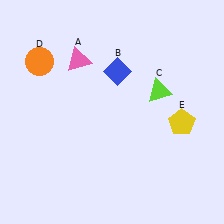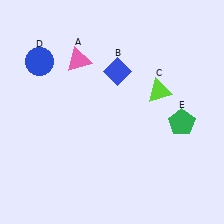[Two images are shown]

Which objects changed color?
D changed from orange to blue. E changed from yellow to green.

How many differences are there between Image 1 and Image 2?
There are 2 differences between the two images.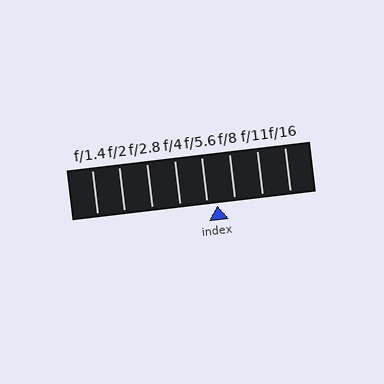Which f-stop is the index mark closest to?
The index mark is closest to f/5.6.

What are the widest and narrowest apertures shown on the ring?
The widest aperture shown is f/1.4 and the narrowest is f/16.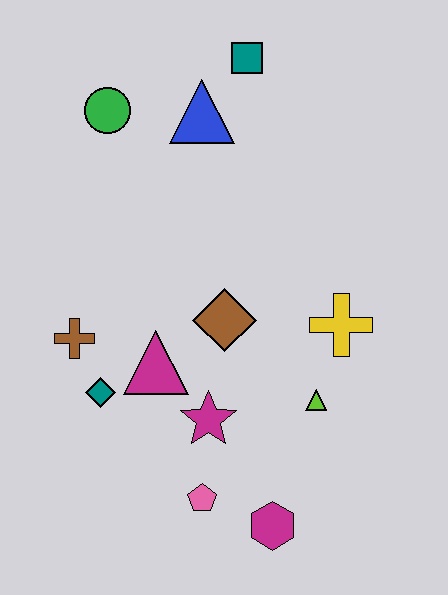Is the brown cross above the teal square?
No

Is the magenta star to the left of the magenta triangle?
No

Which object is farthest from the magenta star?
The teal square is farthest from the magenta star.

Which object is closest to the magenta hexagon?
The pink pentagon is closest to the magenta hexagon.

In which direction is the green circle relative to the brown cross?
The green circle is above the brown cross.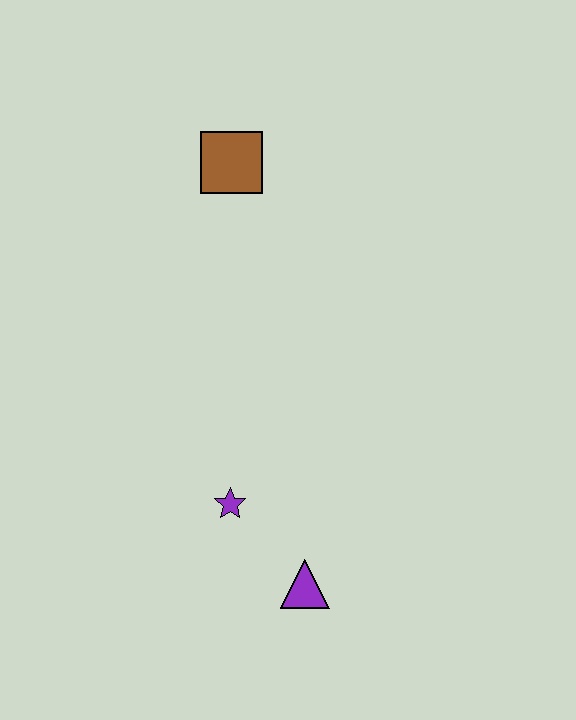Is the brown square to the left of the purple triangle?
Yes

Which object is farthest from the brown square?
The purple triangle is farthest from the brown square.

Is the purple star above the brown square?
No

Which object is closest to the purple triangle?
The purple star is closest to the purple triangle.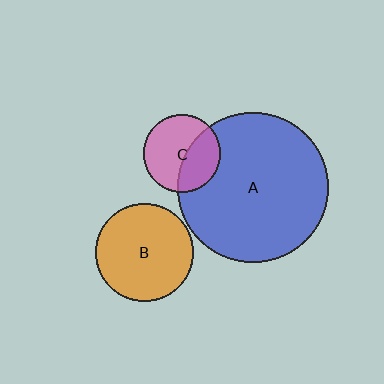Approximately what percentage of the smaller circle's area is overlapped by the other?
Approximately 40%.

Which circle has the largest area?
Circle A (blue).